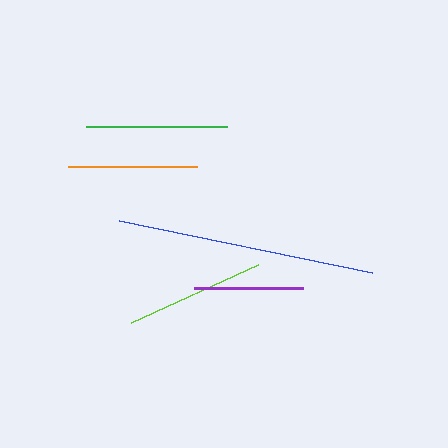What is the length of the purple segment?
The purple segment is approximately 110 pixels long.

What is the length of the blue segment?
The blue segment is approximately 258 pixels long.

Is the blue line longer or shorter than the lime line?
The blue line is longer than the lime line.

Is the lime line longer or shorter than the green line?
The green line is longer than the lime line.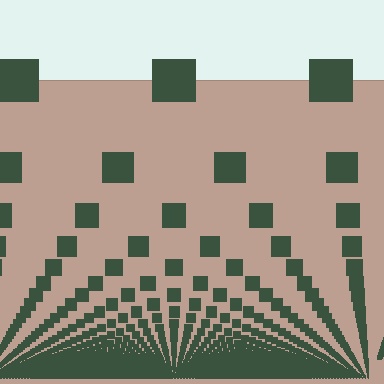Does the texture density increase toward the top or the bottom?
Density increases toward the bottom.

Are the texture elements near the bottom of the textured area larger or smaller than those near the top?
Smaller. The gradient is inverted — elements near the bottom are smaller and denser.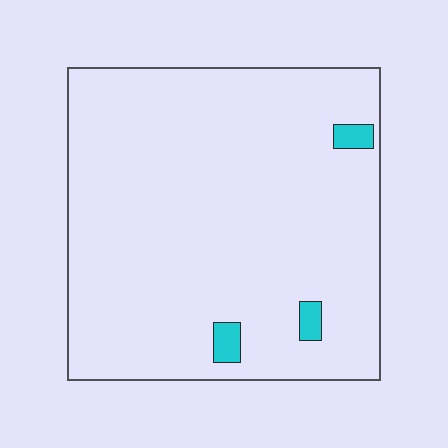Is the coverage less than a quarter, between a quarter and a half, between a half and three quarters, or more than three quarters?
Less than a quarter.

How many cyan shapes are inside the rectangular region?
3.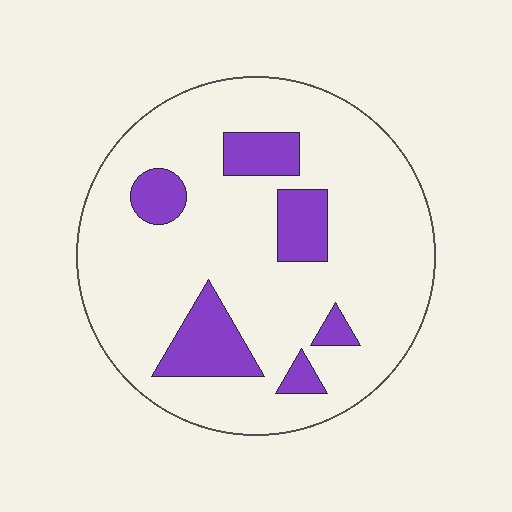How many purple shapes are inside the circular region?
6.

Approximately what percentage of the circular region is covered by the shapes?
Approximately 15%.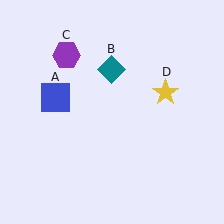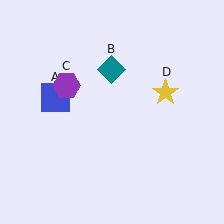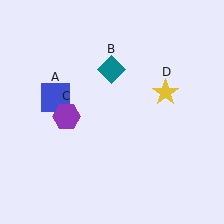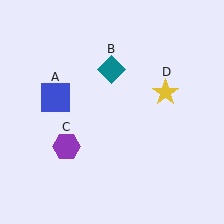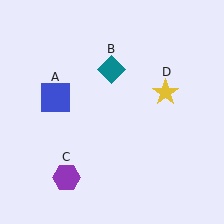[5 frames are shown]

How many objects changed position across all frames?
1 object changed position: purple hexagon (object C).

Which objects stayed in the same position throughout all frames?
Blue square (object A) and teal diamond (object B) and yellow star (object D) remained stationary.